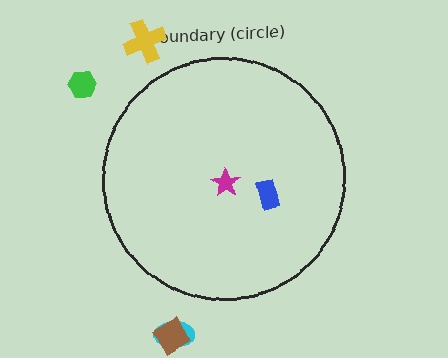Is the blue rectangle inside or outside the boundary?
Inside.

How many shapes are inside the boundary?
2 inside, 4 outside.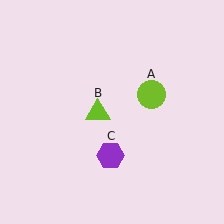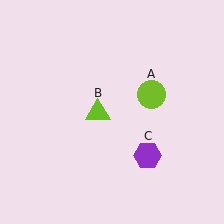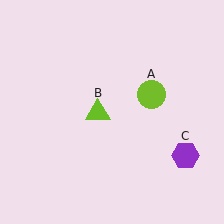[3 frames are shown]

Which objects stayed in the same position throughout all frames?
Lime circle (object A) and lime triangle (object B) remained stationary.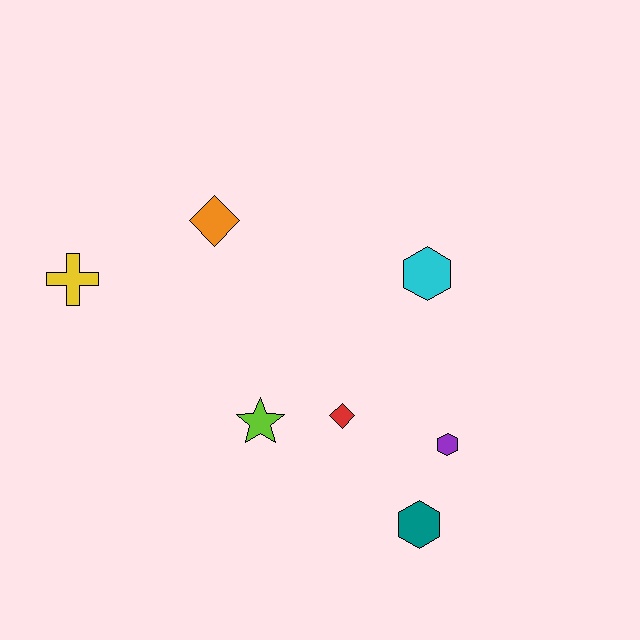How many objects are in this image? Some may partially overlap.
There are 7 objects.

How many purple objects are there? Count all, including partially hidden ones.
There is 1 purple object.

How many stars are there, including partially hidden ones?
There is 1 star.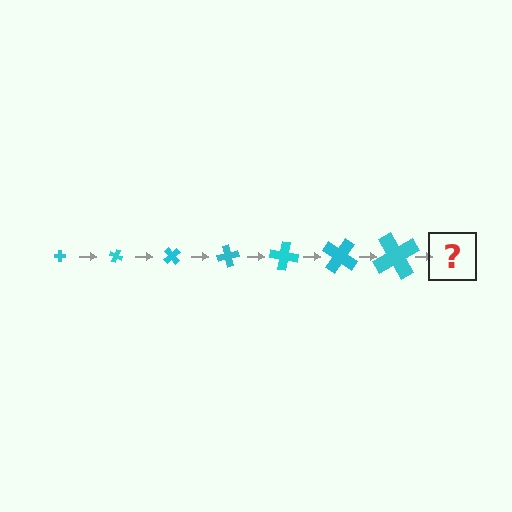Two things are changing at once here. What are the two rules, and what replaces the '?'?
The two rules are that the cross grows larger each step and it rotates 25 degrees each step. The '?' should be a cross, larger than the previous one and rotated 175 degrees from the start.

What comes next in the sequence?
The next element should be a cross, larger than the previous one and rotated 175 degrees from the start.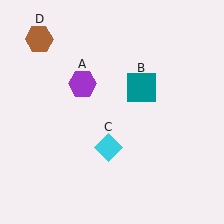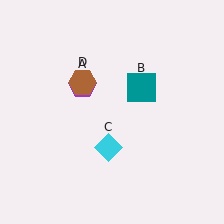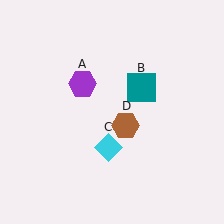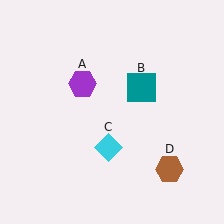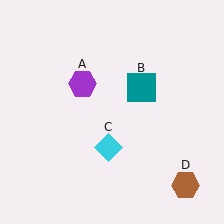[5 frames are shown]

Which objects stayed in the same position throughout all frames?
Purple hexagon (object A) and teal square (object B) and cyan diamond (object C) remained stationary.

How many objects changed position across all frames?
1 object changed position: brown hexagon (object D).